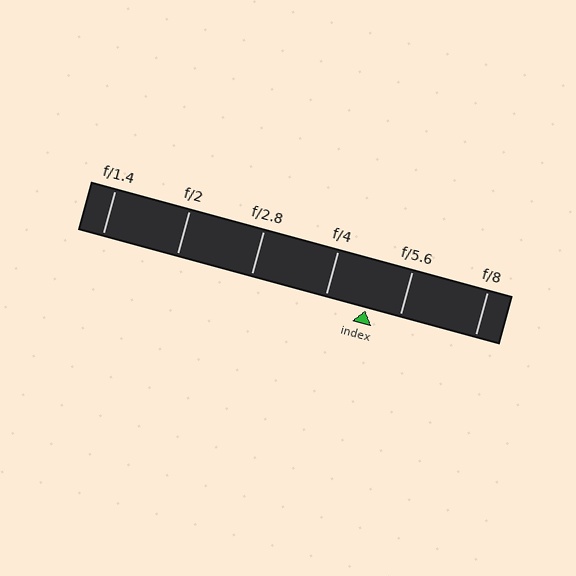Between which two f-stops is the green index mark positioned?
The index mark is between f/4 and f/5.6.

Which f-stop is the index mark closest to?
The index mark is closest to f/5.6.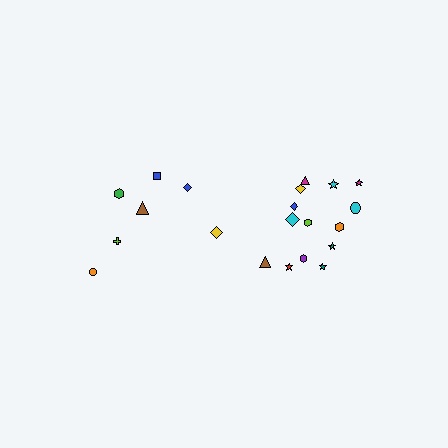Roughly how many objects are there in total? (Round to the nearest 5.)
Roughly 20 objects in total.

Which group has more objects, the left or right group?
The right group.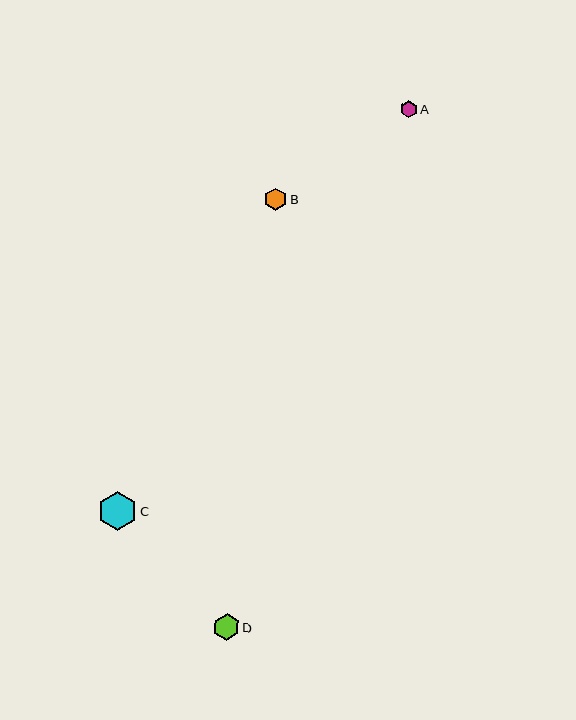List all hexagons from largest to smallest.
From largest to smallest: C, D, B, A.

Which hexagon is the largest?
Hexagon C is the largest with a size of approximately 39 pixels.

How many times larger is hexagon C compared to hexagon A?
Hexagon C is approximately 2.4 times the size of hexagon A.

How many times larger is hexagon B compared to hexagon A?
Hexagon B is approximately 1.4 times the size of hexagon A.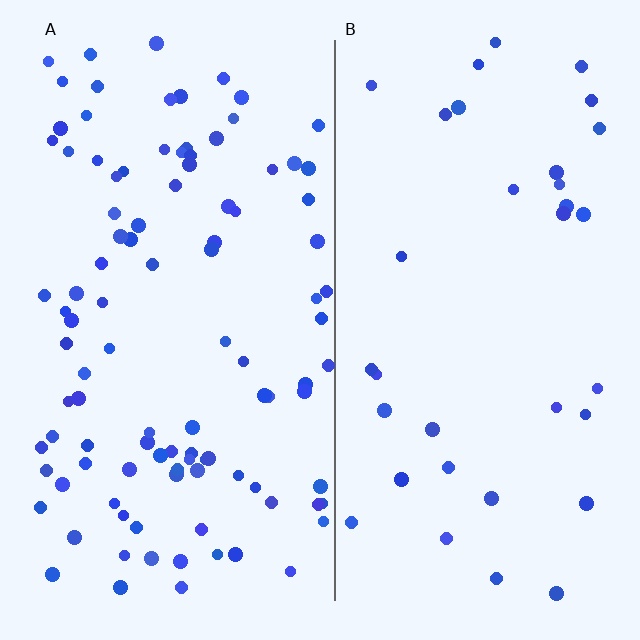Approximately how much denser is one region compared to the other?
Approximately 3.0× — region A over region B.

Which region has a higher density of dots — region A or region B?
A (the left).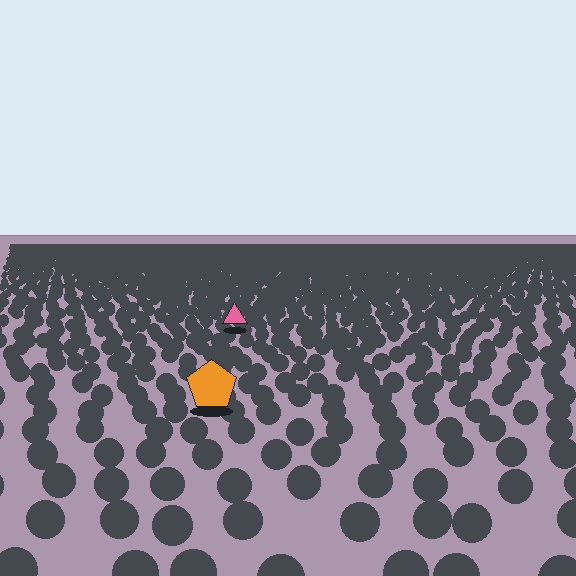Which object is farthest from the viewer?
The pink triangle is farthest from the viewer. It appears smaller and the ground texture around it is denser.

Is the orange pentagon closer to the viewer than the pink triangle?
Yes. The orange pentagon is closer — you can tell from the texture gradient: the ground texture is coarser near it.